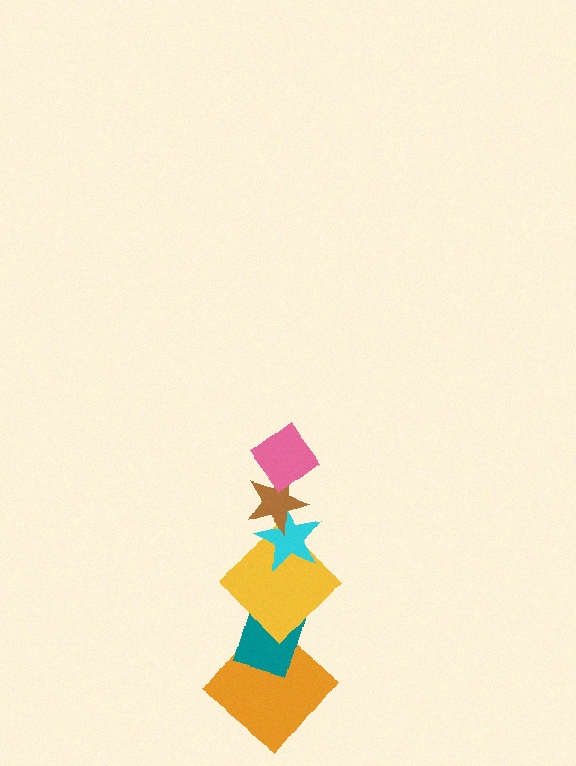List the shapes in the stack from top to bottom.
From top to bottom: the pink diamond, the brown star, the cyan star, the yellow diamond, the teal rectangle, the orange diamond.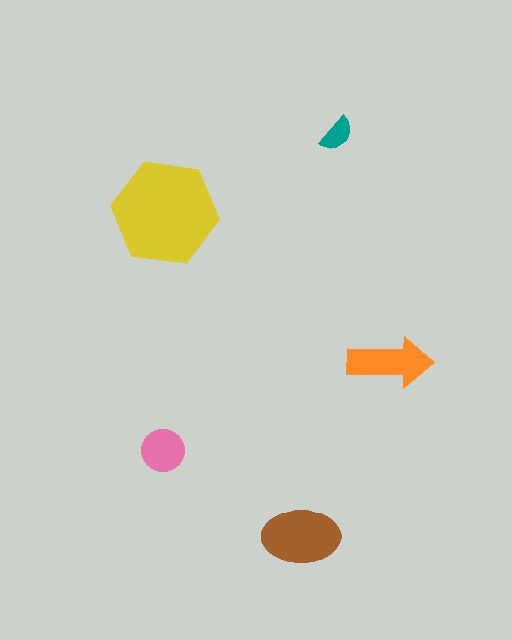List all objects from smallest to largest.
The teal semicircle, the pink circle, the orange arrow, the brown ellipse, the yellow hexagon.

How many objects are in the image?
There are 5 objects in the image.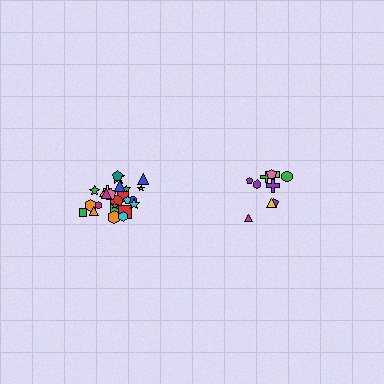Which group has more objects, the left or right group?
The left group.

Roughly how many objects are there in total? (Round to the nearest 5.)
Roughly 35 objects in total.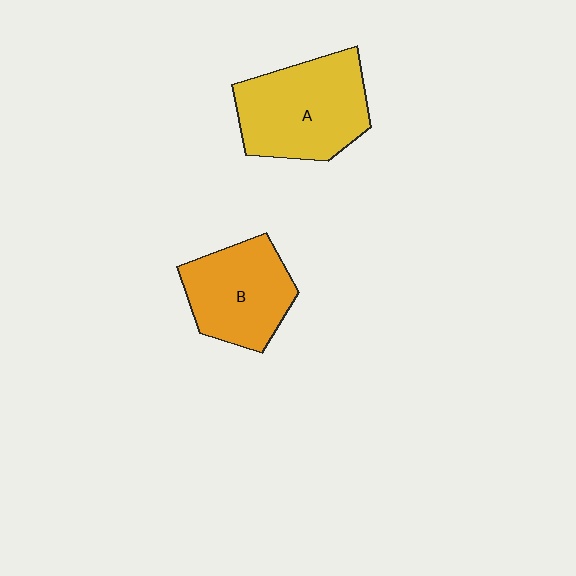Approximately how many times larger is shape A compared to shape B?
Approximately 1.2 times.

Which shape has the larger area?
Shape A (yellow).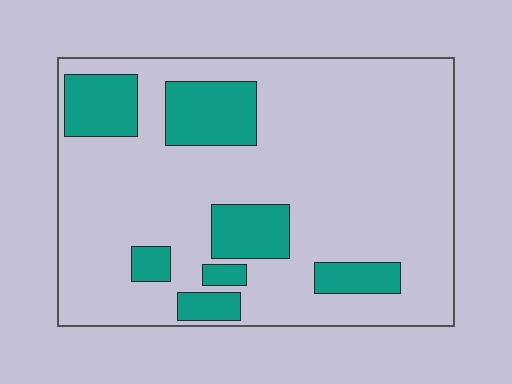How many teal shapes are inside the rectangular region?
7.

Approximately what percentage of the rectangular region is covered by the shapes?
Approximately 20%.